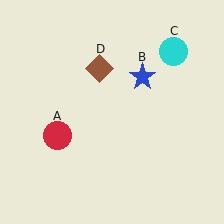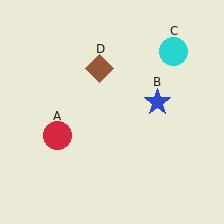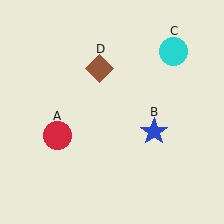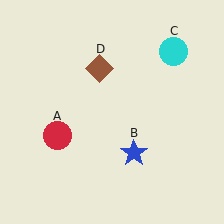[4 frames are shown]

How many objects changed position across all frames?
1 object changed position: blue star (object B).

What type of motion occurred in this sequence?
The blue star (object B) rotated clockwise around the center of the scene.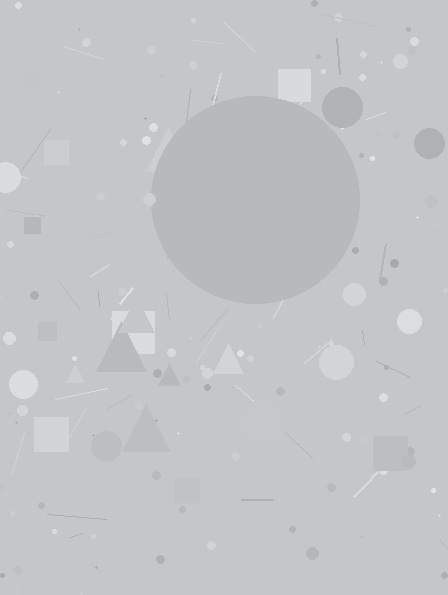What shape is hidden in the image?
A circle is hidden in the image.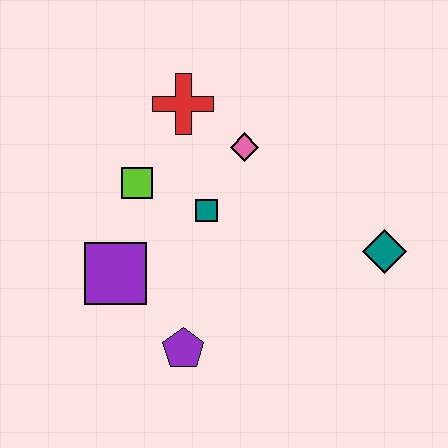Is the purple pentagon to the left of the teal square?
Yes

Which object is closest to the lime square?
The teal square is closest to the lime square.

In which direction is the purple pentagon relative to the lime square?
The purple pentagon is below the lime square.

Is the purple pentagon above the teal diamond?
No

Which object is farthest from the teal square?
The teal diamond is farthest from the teal square.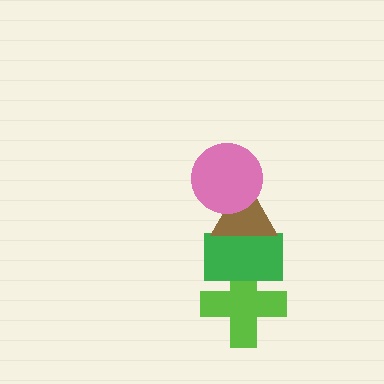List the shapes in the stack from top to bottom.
From top to bottom: the pink circle, the brown triangle, the green rectangle, the lime cross.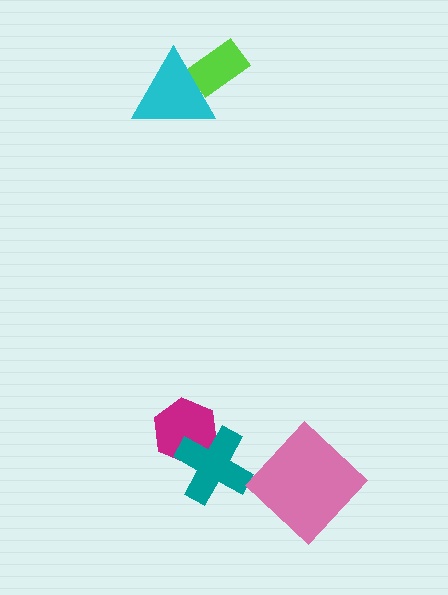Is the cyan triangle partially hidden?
No, no other shape covers it.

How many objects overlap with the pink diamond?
0 objects overlap with the pink diamond.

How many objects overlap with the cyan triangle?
1 object overlaps with the cyan triangle.